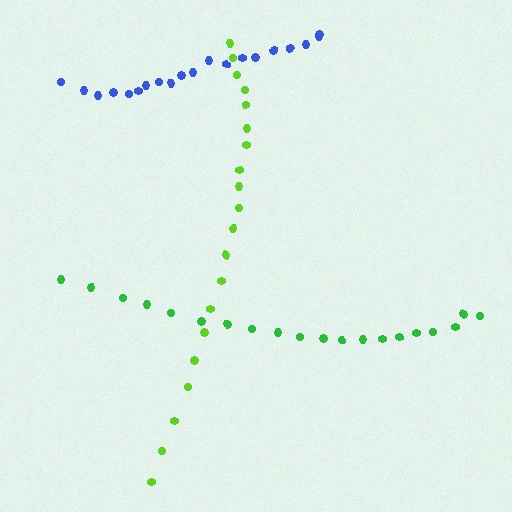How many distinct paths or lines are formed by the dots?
There are 3 distinct paths.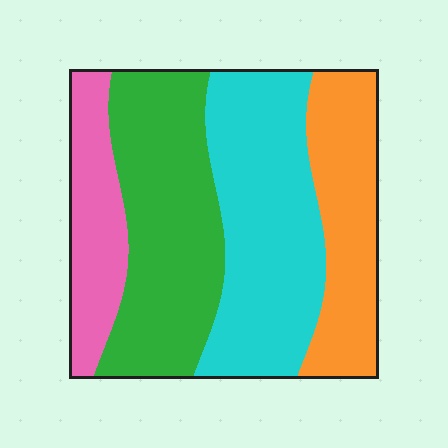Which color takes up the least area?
Pink, at roughly 15%.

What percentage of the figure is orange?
Orange takes up about one fifth (1/5) of the figure.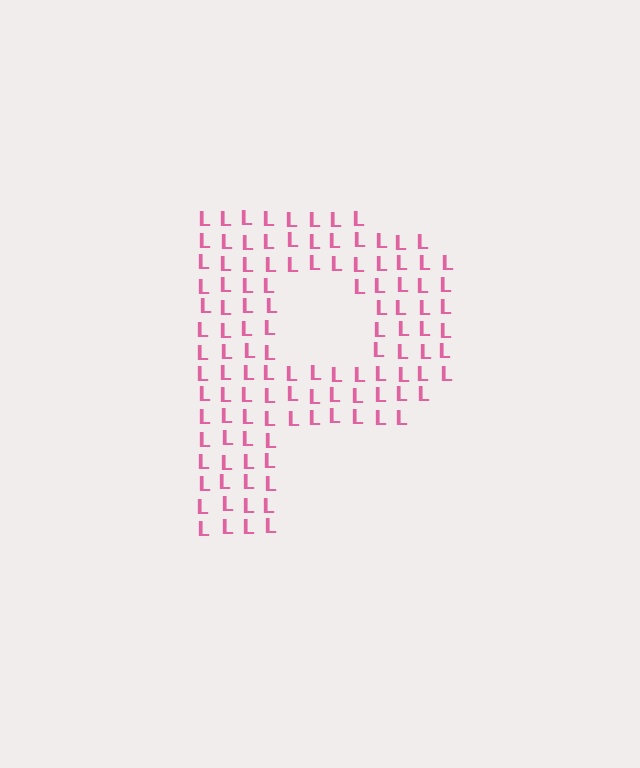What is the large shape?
The large shape is the letter P.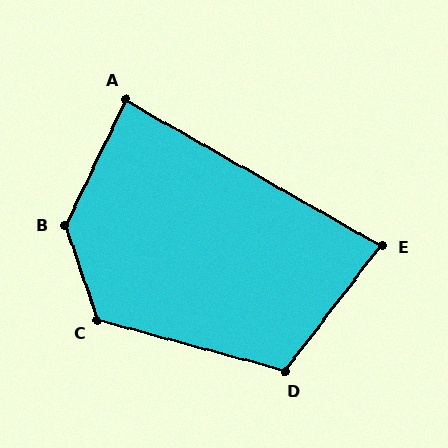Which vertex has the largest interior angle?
B, at approximately 135 degrees.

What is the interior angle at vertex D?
Approximately 112 degrees (obtuse).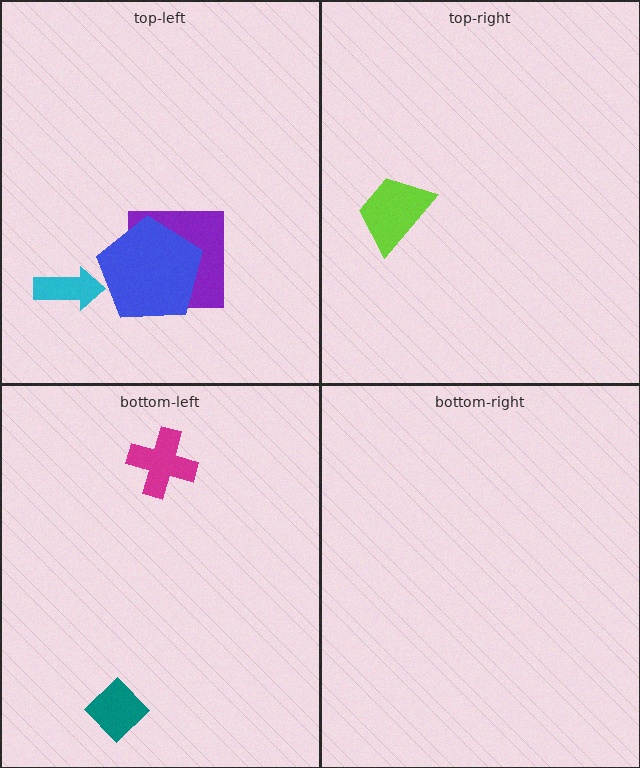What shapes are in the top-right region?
The lime trapezoid.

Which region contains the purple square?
The top-left region.